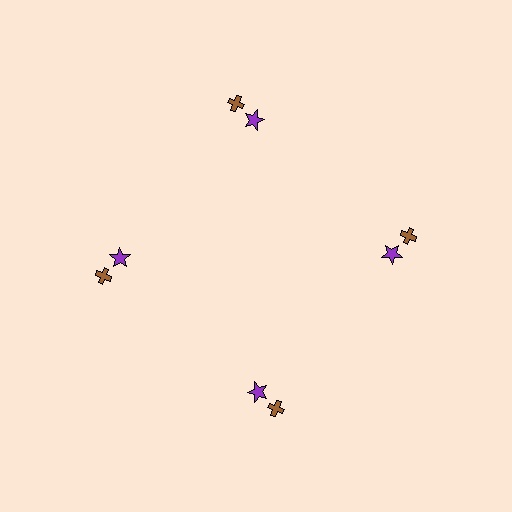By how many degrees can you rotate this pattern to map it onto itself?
The pattern maps onto itself every 90 degrees of rotation.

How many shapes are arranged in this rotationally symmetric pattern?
There are 8 shapes, arranged in 4 groups of 2.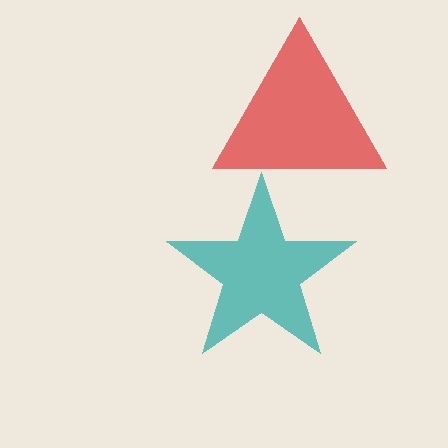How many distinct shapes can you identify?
There are 2 distinct shapes: a red triangle, a teal star.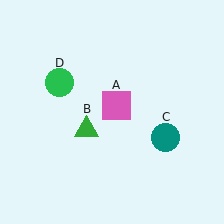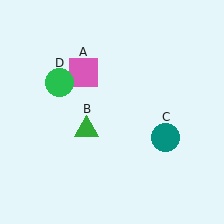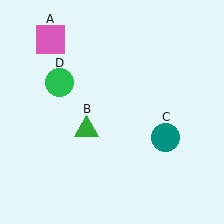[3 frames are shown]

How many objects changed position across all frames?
1 object changed position: pink square (object A).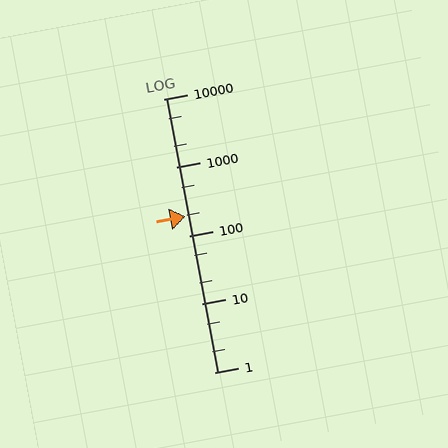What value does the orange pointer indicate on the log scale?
The pointer indicates approximately 190.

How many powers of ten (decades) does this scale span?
The scale spans 4 decades, from 1 to 10000.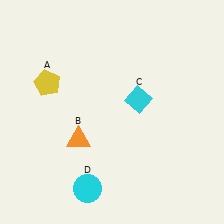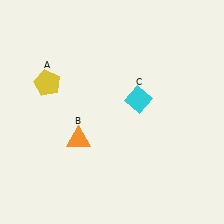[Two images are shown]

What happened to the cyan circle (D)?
The cyan circle (D) was removed in Image 2. It was in the bottom-left area of Image 1.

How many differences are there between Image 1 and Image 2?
There is 1 difference between the two images.